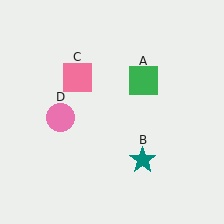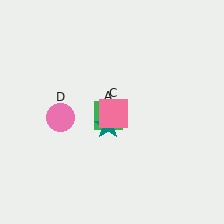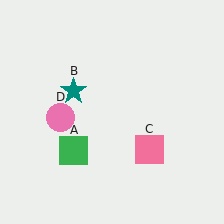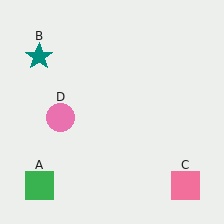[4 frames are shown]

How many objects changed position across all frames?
3 objects changed position: green square (object A), teal star (object B), pink square (object C).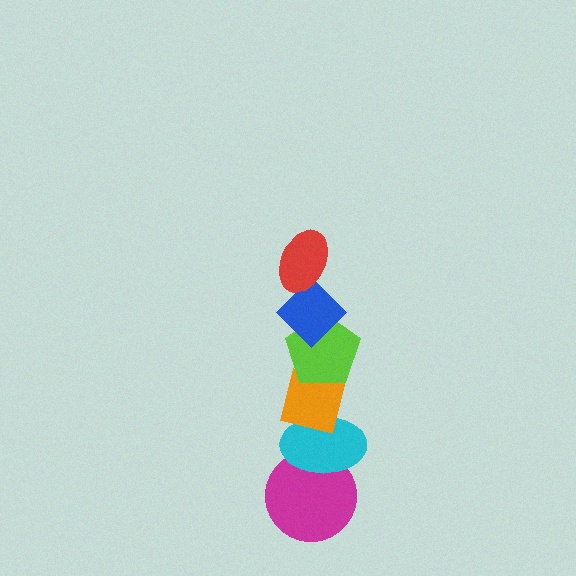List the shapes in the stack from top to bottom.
From top to bottom: the red ellipse, the blue diamond, the lime pentagon, the orange square, the cyan ellipse, the magenta circle.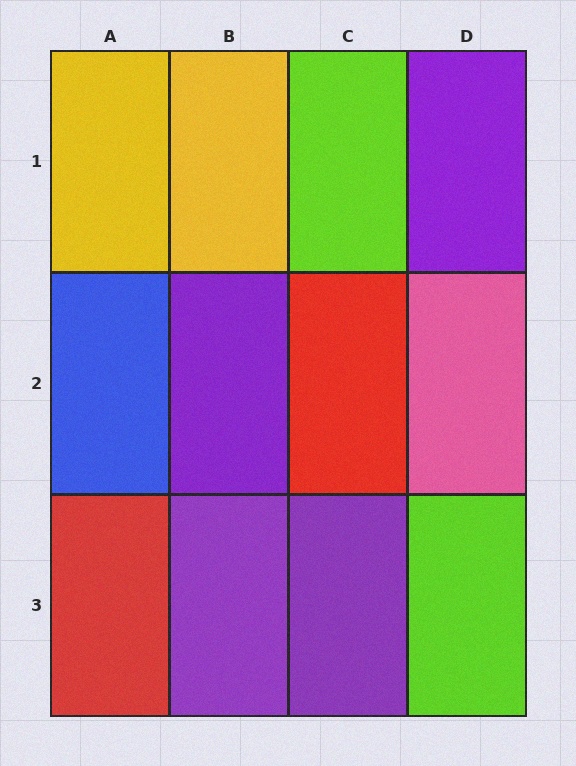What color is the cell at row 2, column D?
Pink.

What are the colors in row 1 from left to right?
Yellow, yellow, lime, purple.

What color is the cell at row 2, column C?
Red.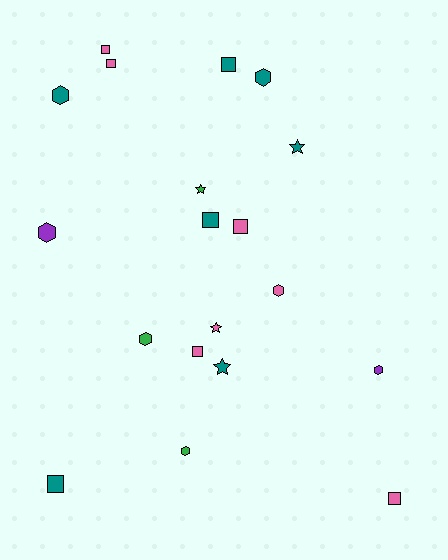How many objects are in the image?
There are 19 objects.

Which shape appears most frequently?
Square, with 8 objects.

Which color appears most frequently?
Pink, with 7 objects.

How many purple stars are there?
There are no purple stars.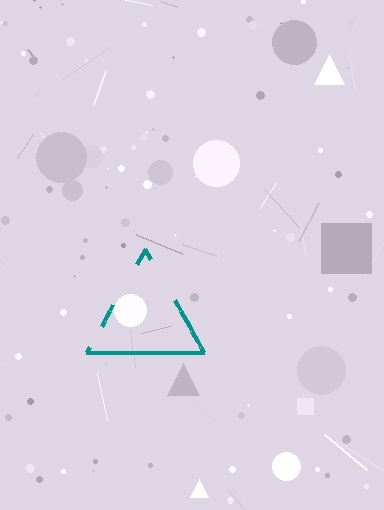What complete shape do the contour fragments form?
The contour fragments form a triangle.